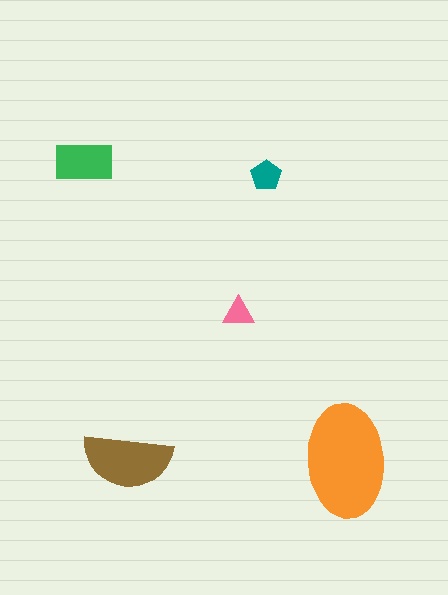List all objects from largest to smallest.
The orange ellipse, the brown semicircle, the green rectangle, the teal pentagon, the pink triangle.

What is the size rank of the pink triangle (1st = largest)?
5th.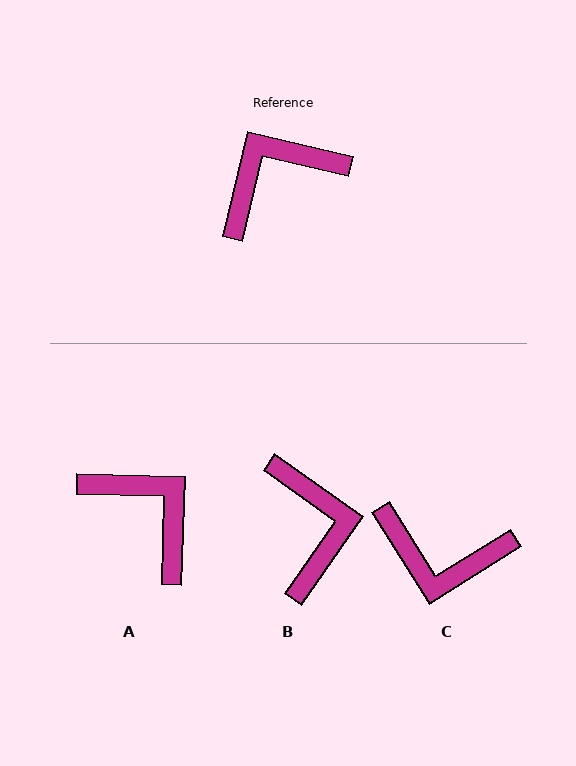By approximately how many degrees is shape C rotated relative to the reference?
Approximately 135 degrees counter-clockwise.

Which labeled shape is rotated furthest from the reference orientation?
C, about 135 degrees away.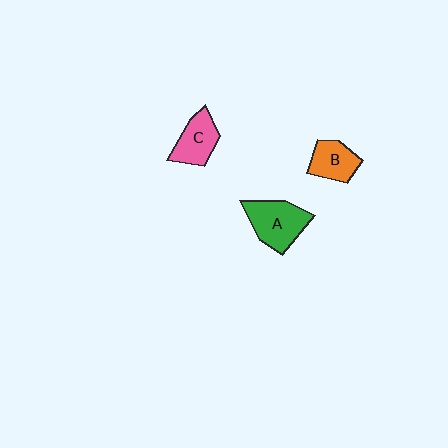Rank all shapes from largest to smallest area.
From largest to smallest: A (green), C (pink), B (orange).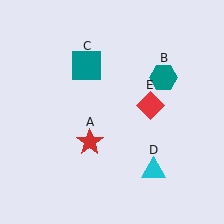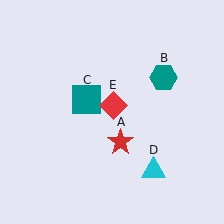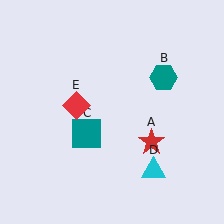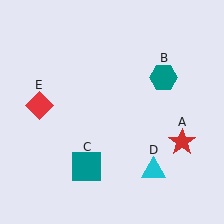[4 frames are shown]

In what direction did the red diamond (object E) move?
The red diamond (object E) moved left.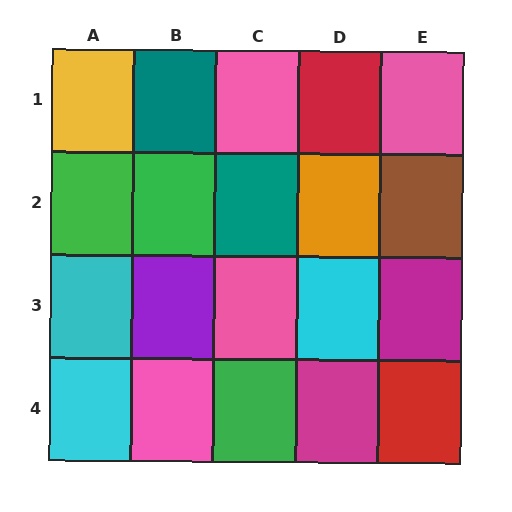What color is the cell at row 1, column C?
Pink.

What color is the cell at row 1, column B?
Teal.